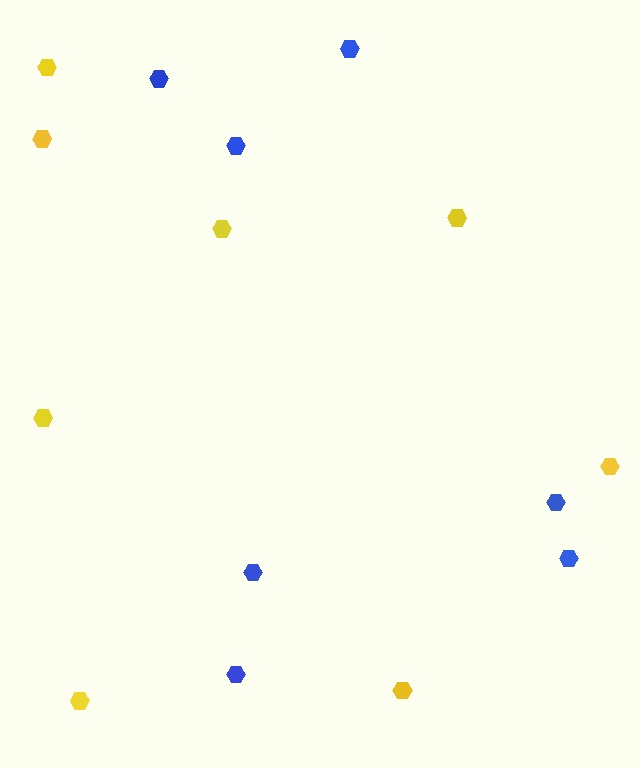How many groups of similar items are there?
There are 2 groups: one group of blue hexagons (7) and one group of yellow hexagons (8).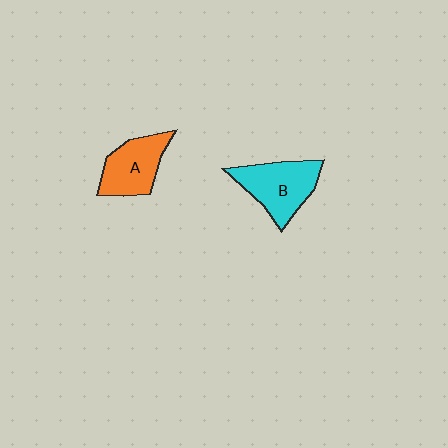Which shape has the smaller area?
Shape A (orange).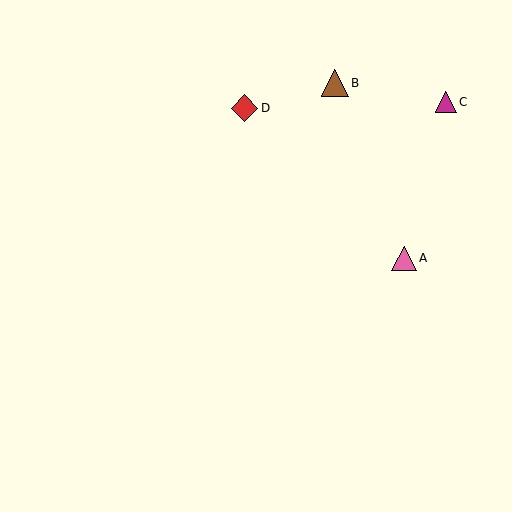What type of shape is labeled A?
Shape A is a pink triangle.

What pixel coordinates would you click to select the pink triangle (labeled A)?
Click at (404, 258) to select the pink triangle A.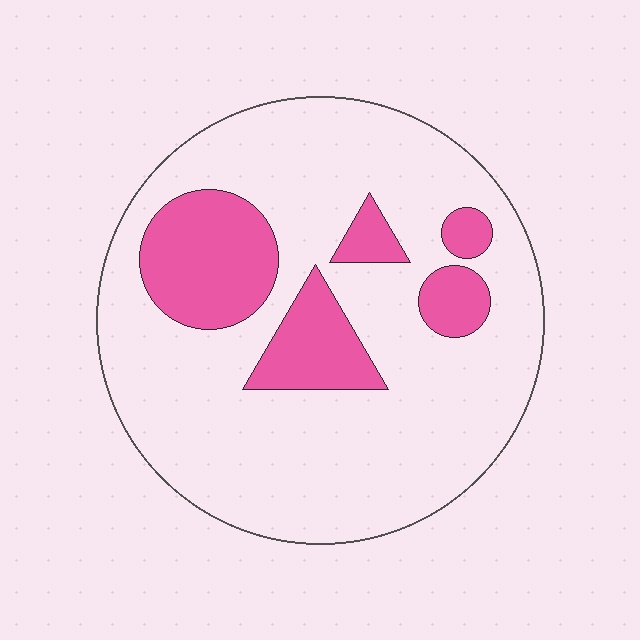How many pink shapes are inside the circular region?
5.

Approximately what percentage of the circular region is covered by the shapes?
Approximately 20%.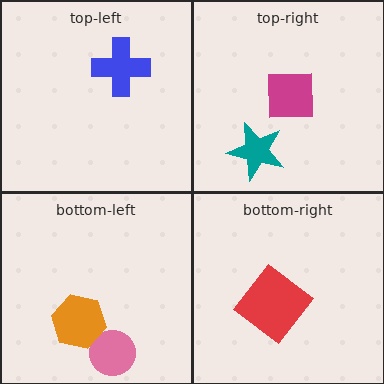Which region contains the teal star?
The top-right region.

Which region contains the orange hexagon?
The bottom-left region.